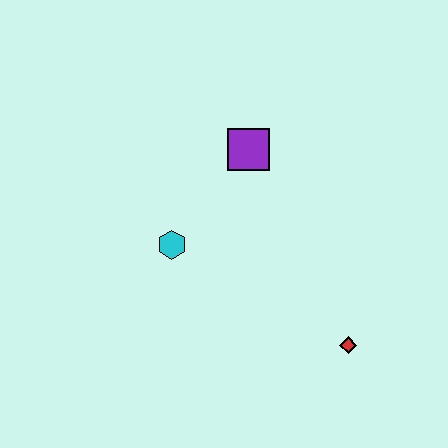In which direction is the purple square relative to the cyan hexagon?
The purple square is above the cyan hexagon.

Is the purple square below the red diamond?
No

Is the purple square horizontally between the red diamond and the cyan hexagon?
Yes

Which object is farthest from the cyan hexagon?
The red diamond is farthest from the cyan hexagon.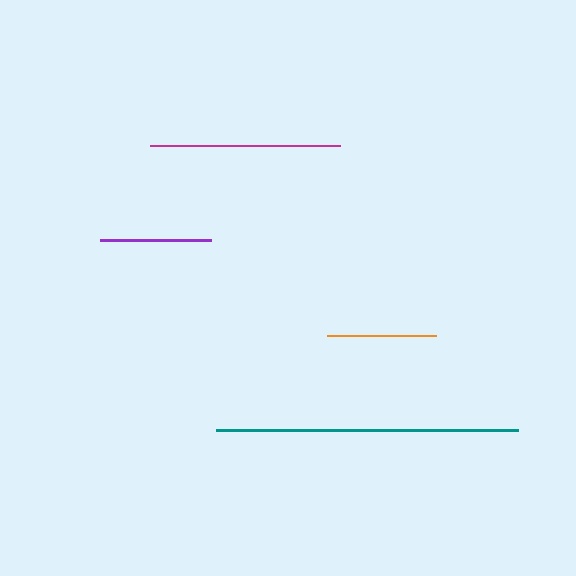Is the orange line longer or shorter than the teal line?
The teal line is longer than the orange line.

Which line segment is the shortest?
The orange line is the shortest at approximately 108 pixels.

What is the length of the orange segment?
The orange segment is approximately 108 pixels long.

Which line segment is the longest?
The teal line is the longest at approximately 302 pixels.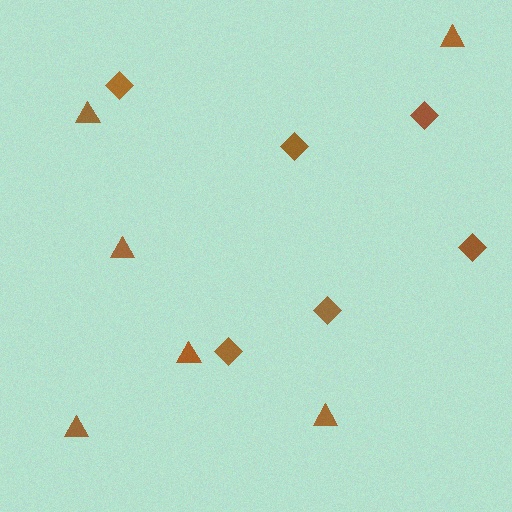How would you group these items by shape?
There are 2 groups: one group of diamonds (6) and one group of triangles (6).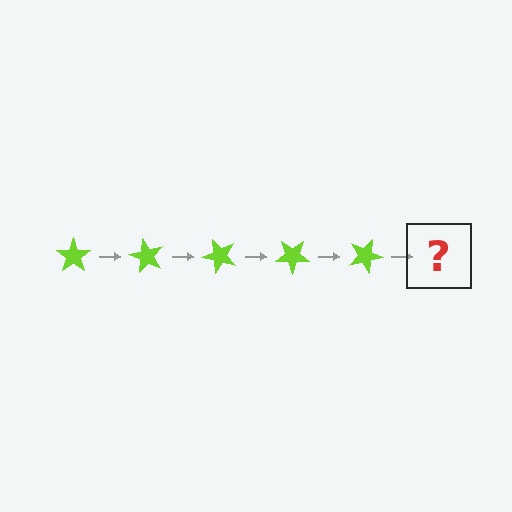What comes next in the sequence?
The next element should be a lime star rotated 300 degrees.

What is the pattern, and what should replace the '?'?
The pattern is that the star rotates 60 degrees each step. The '?' should be a lime star rotated 300 degrees.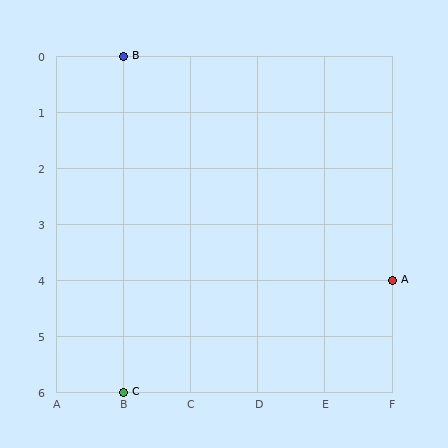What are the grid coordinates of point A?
Point A is at grid coordinates (F, 4).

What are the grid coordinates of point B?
Point B is at grid coordinates (B, 0).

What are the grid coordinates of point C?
Point C is at grid coordinates (B, 6).